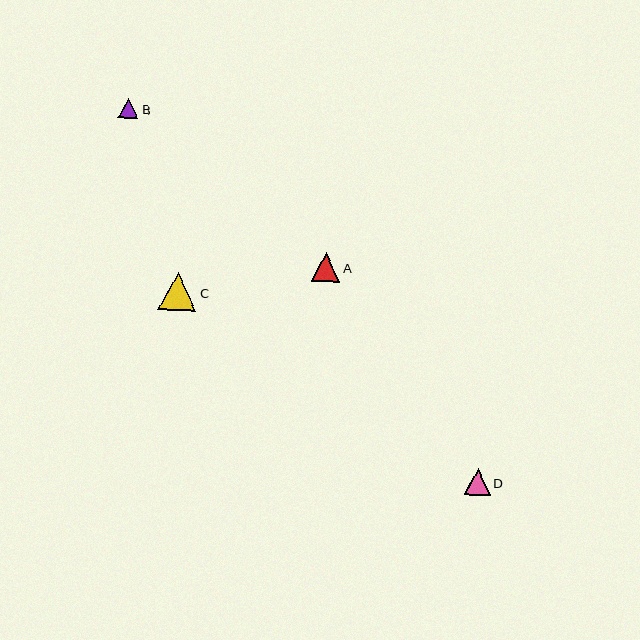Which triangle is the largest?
Triangle C is the largest with a size of approximately 38 pixels.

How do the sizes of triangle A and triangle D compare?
Triangle A and triangle D are approximately the same size.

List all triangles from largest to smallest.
From largest to smallest: C, A, D, B.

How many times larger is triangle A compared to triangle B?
Triangle A is approximately 1.4 times the size of triangle B.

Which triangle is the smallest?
Triangle B is the smallest with a size of approximately 20 pixels.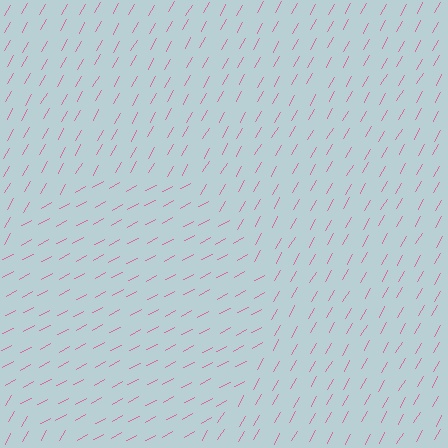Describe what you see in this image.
The image is filled with small pink line segments. A circle region in the image has lines oriented differently from the surrounding lines, creating a visible texture boundary.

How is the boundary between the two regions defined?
The boundary is defined purely by a change in line orientation (approximately 32 degrees difference). All lines are the same color and thickness.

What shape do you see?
I see a circle.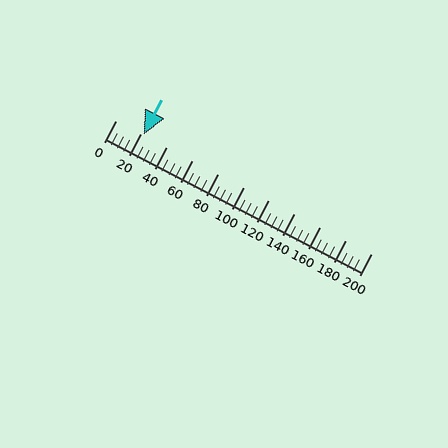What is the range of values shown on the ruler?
The ruler shows values from 0 to 200.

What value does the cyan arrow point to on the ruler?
The cyan arrow points to approximately 22.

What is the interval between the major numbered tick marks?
The major tick marks are spaced 20 units apart.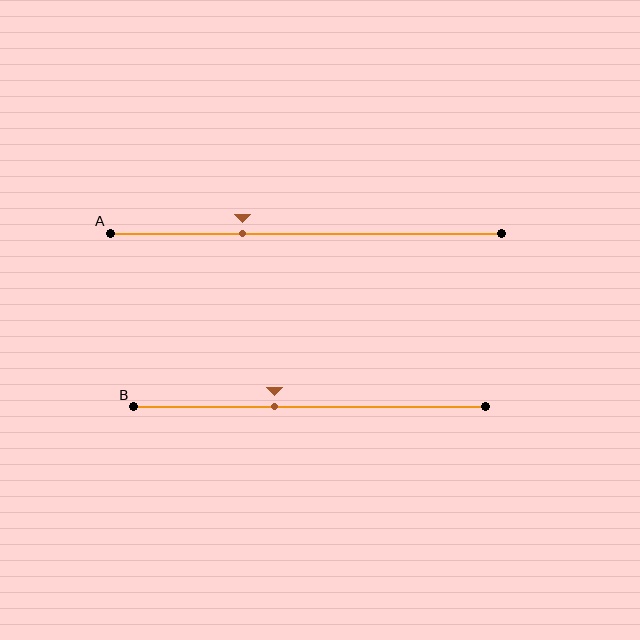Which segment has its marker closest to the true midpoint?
Segment B has its marker closest to the true midpoint.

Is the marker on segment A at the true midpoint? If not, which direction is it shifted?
No, the marker on segment A is shifted to the left by about 16% of the segment length.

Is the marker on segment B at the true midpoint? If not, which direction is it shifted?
No, the marker on segment B is shifted to the left by about 10% of the segment length.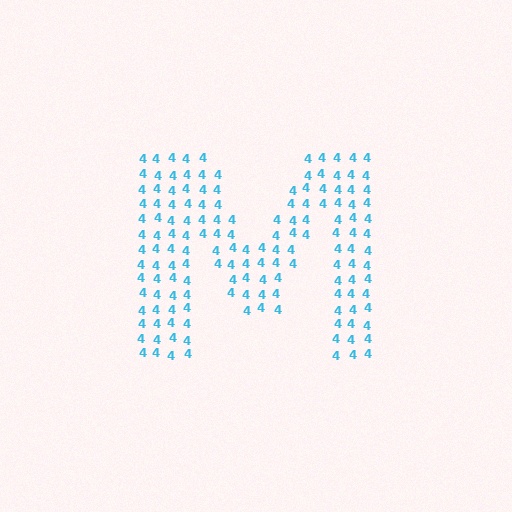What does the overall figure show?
The overall figure shows the letter M.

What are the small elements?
The small elements are digit 4's.